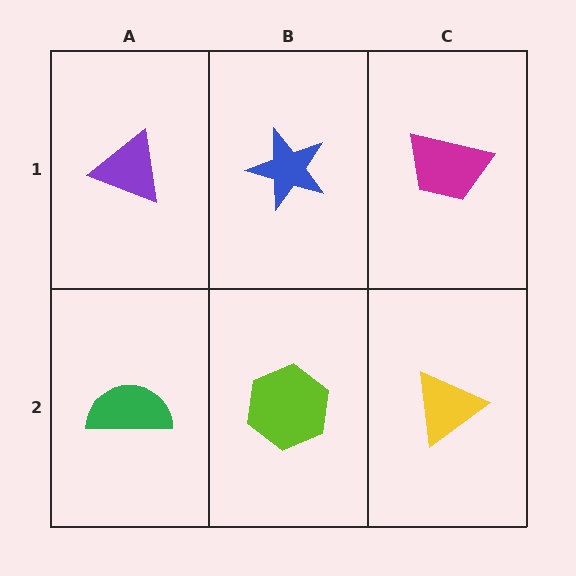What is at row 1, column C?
A magenta trapezoid.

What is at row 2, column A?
A green semicircle.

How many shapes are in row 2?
3 shapes.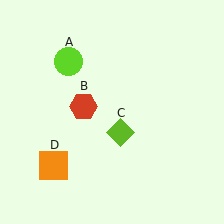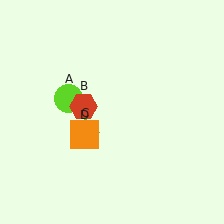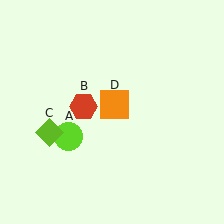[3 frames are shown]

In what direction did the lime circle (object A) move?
The lime circle (object A) moved down.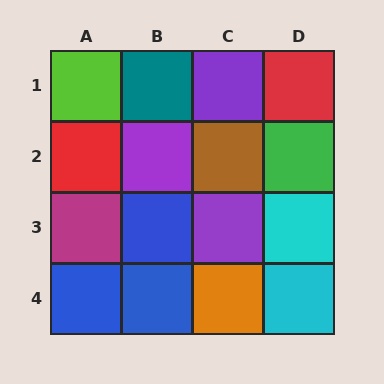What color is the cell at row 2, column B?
Purple.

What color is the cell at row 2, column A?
Red.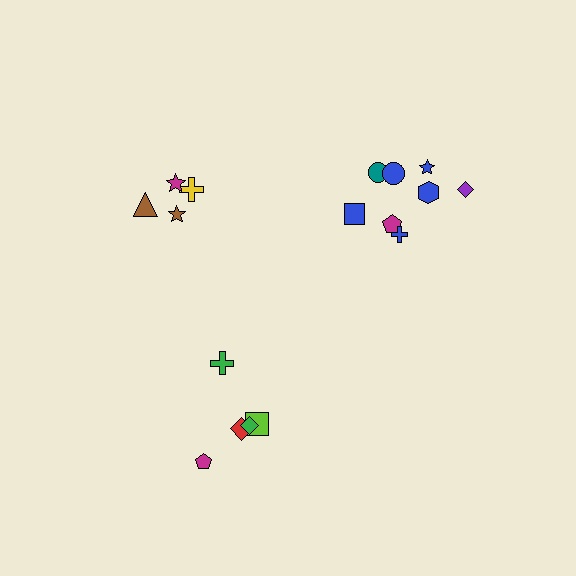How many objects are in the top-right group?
There are 8 objects.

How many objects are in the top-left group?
There are 4 objects.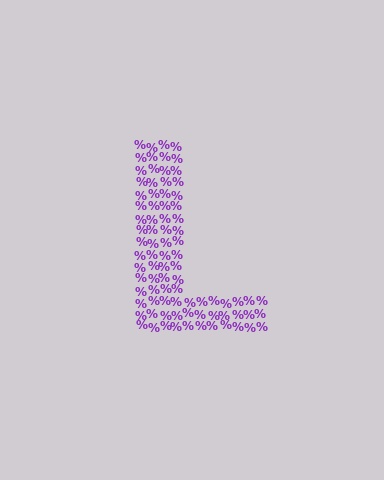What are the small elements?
The small elements are percent signs.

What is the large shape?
The large shape is the letter L.